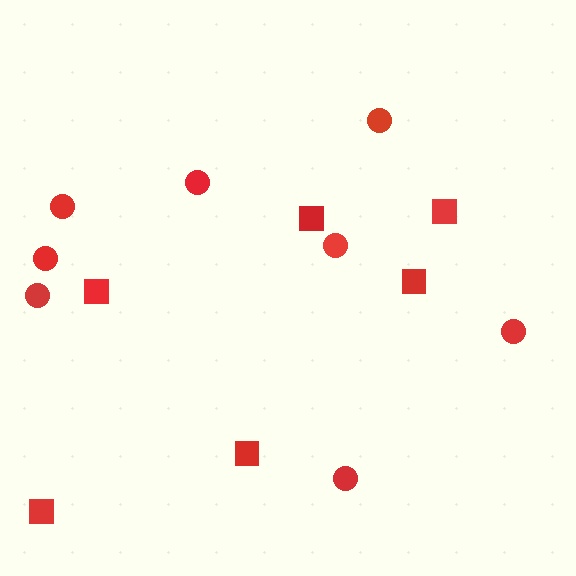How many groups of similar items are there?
There are 2 groups: one group of squares (6) and one group of circles (8).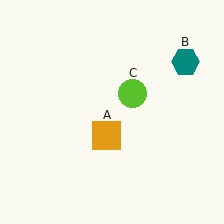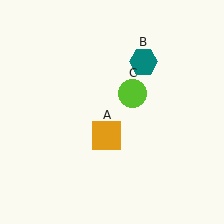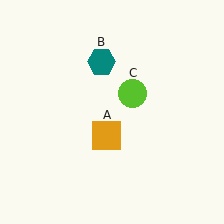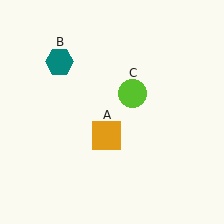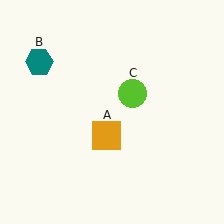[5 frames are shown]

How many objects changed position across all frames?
1 object changed position: teal hexagon (object B).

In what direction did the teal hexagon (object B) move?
The teal hexagon (object B) moved left.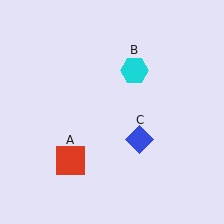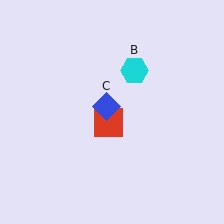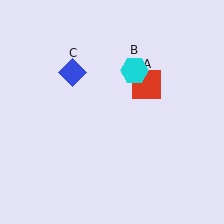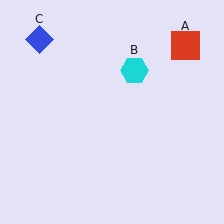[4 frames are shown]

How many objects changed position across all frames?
2 objects changed position: red square (object A), blue diamond (object C).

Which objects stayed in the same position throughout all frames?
Cyan hexagon (object B) remained stationary.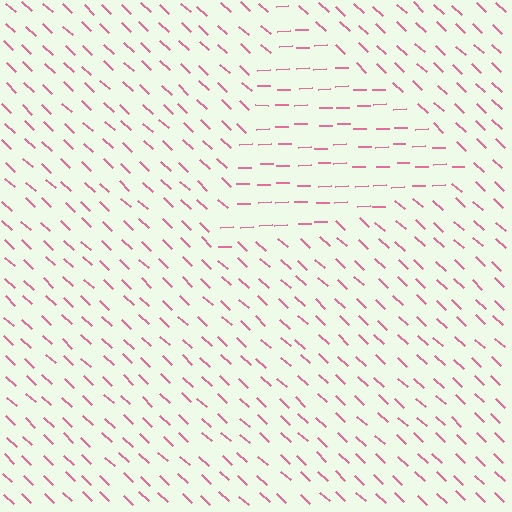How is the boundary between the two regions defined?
The boundary is defined purely by a change in line orientation (approximately 45 degrees difference). All lines are the same color and thickness.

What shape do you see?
I see a triangle.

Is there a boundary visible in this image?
Yes, there is a texture boundary formed by a change in line orientation.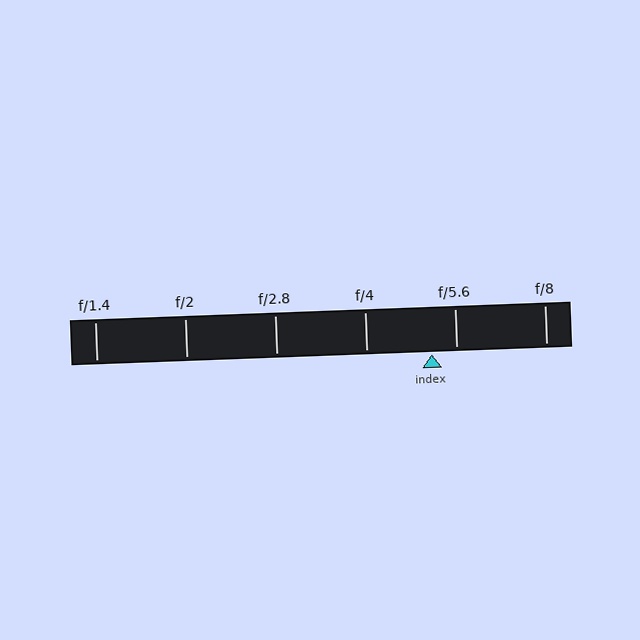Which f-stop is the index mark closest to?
The index mark is closest to f/5.6.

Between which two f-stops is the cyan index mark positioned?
The index mark is between f/4 and f/5.6.